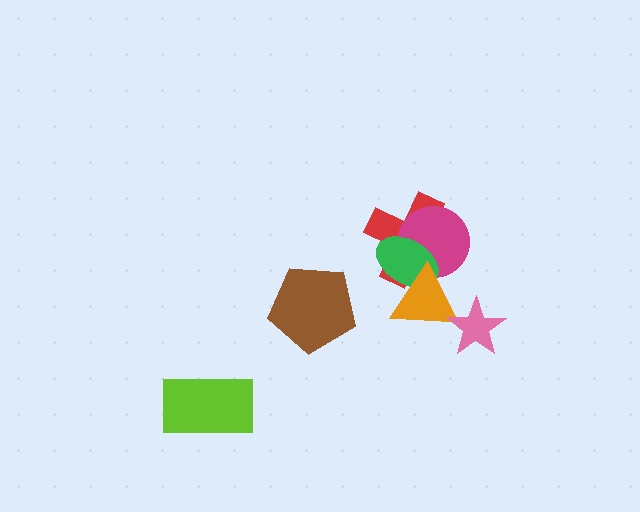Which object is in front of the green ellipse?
The orange triangle is in front of the green ellipse.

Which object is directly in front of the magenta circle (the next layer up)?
The green ellipse is directly in front of the magenta circle.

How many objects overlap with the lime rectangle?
0 objects overlap with the lime rectangle.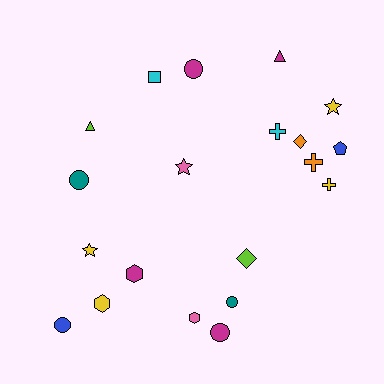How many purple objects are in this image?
There are no purple objects.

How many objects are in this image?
There are 20 objects.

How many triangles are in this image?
There are 2 triangles.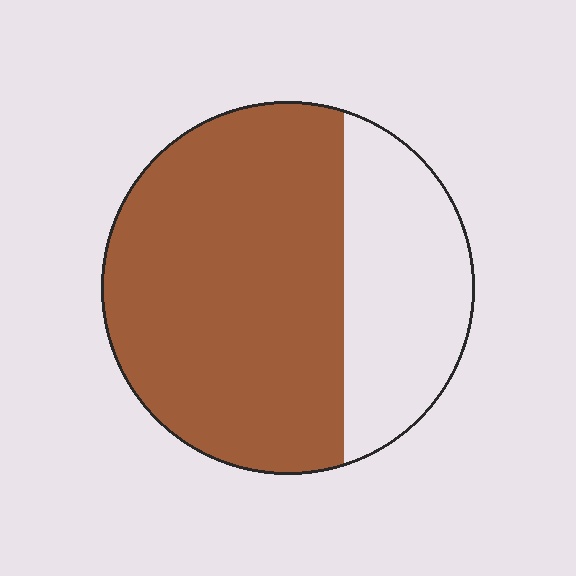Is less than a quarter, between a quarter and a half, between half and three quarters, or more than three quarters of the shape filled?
Between half and three quarters.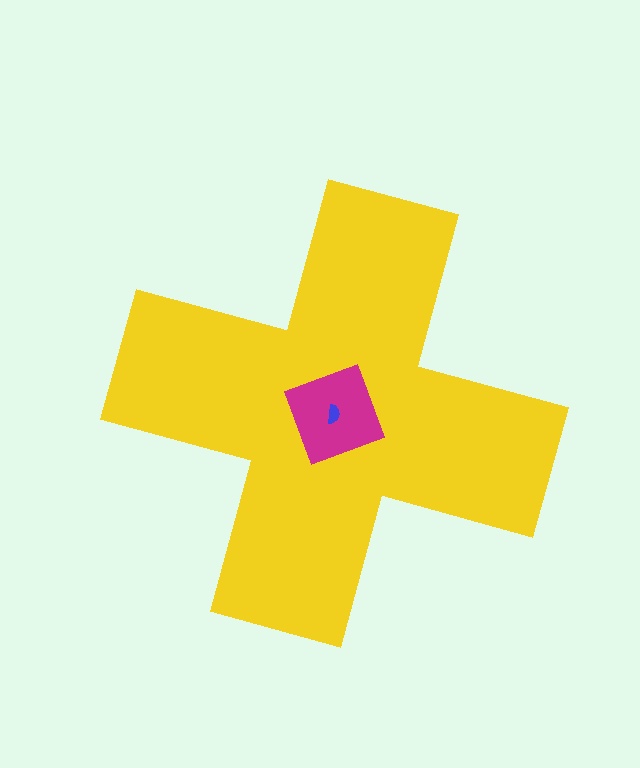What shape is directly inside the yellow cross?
The magenta square.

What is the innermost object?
The blue semicircle.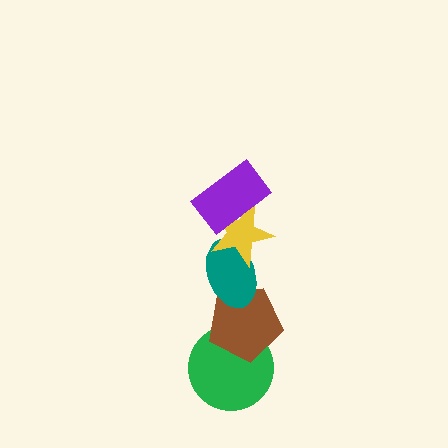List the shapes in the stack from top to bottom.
From top to bottom: the purple rectangle, the yellow star, the teal ellipse, the brown pentagon, the green circle.